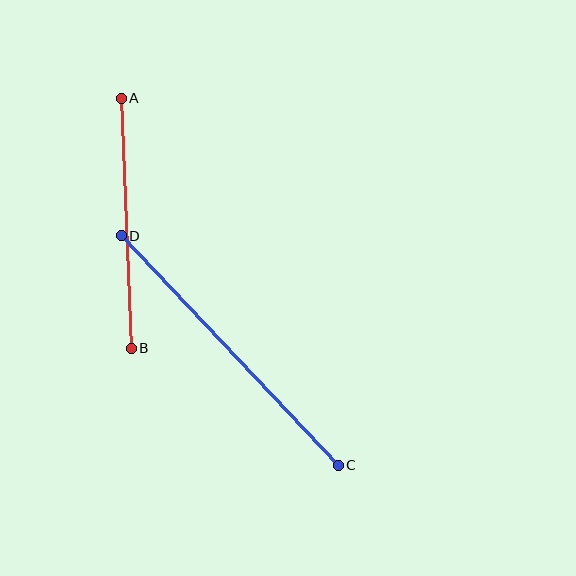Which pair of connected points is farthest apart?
Points C and D are farthest apart.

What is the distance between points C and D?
The distance is approximately 316 pixels.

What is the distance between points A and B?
The distance is approximately 250 pixels.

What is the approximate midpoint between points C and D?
The midpoint is at approximately (230, 350) pixels.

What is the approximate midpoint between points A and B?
The midpoint is at approximately (126, 223) pixels.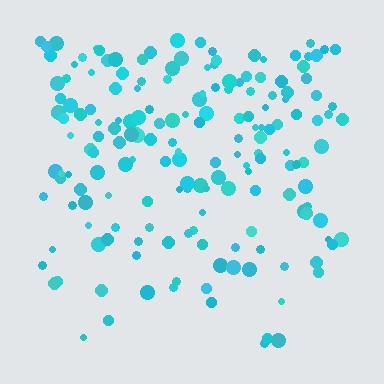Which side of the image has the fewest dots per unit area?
The bottom.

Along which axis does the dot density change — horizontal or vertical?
Vertical.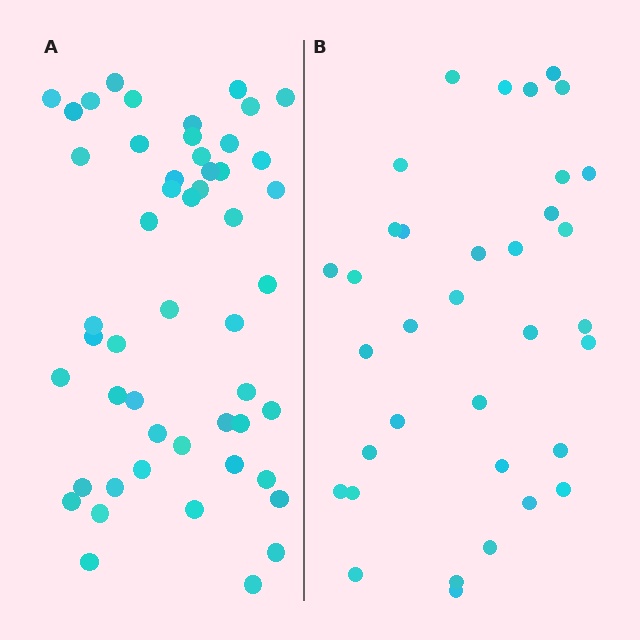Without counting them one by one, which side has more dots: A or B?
Region A (the left region) has more dots.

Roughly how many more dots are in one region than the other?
Region A has approximately 15 more dots than region B.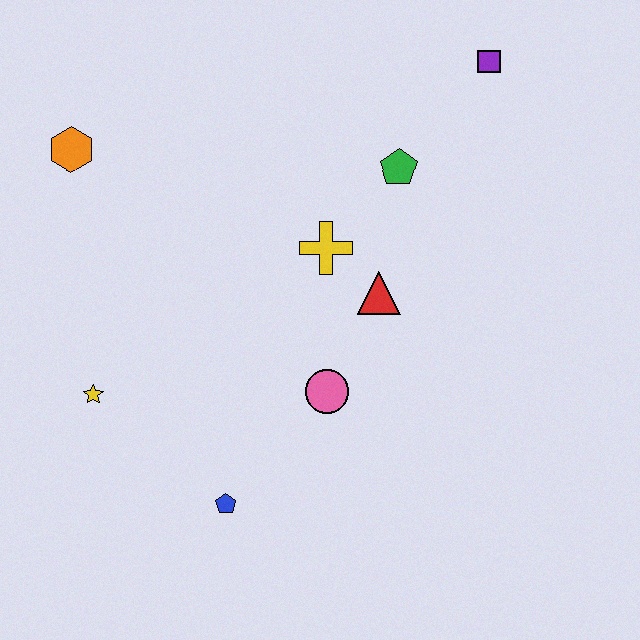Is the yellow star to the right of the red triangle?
No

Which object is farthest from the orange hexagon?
The purple square is farthest from the orange hexagon.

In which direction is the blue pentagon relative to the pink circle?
The blue pentagon is below the pink circle.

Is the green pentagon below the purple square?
Yes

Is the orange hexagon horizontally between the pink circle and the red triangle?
No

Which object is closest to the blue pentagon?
The pink circle is closest to the blue pentagon.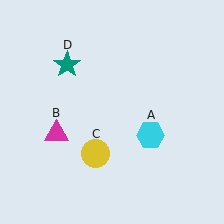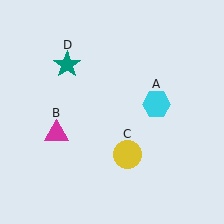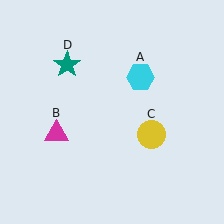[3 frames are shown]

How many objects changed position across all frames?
2 objects changed position: cyan hexagon (object A), yellow circle (object C).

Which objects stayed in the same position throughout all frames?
Magenta triangle (object B) and teal star (object D) remained stationary.